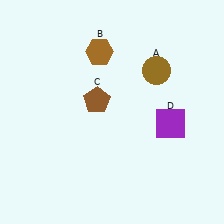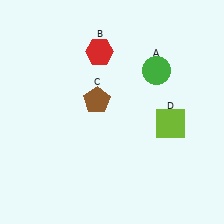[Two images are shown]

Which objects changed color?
A changed from brown to green. B changed from brown to red. D changed from purple to lime.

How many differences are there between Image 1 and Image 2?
There are 3 differences between the two images.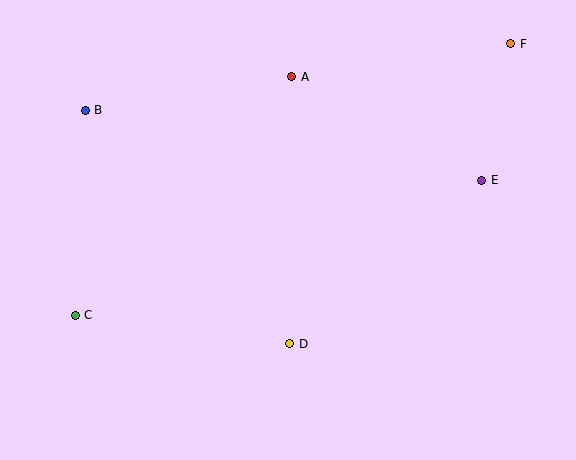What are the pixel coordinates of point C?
Point C is at (75, 315).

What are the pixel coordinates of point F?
Point F is at (511, 44).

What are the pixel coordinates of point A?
Point A is at (292, 77).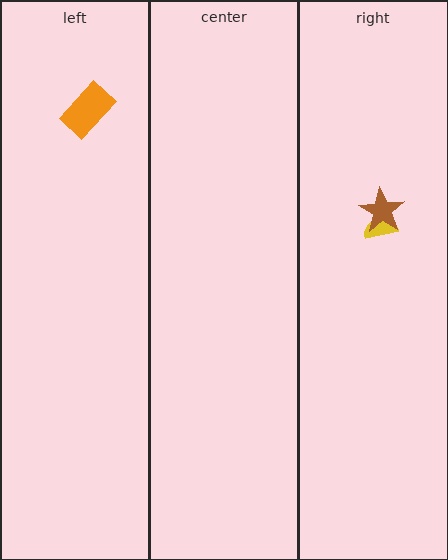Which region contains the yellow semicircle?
The right region.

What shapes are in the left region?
The orange rectangle.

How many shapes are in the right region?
2.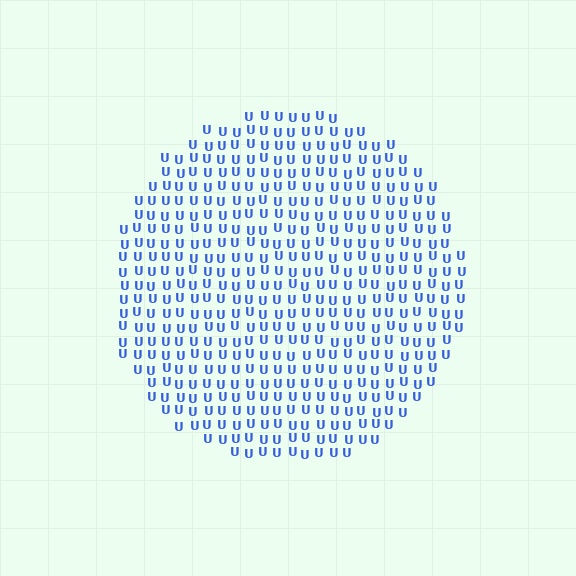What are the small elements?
The small elements are letter U's.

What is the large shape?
The large shape is a circle.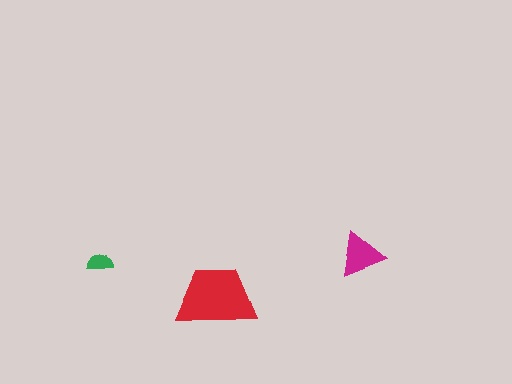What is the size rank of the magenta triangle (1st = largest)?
2nd.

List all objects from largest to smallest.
The red trapezoid, the magenta triangle, the green semicircle.